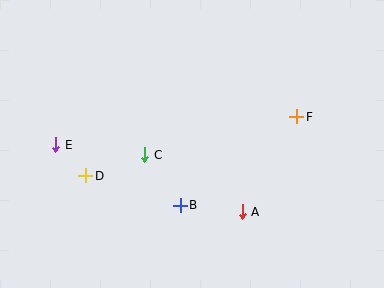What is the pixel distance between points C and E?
The distance between C and E is 90 pixels.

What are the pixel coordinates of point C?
Point C is at (145, 155).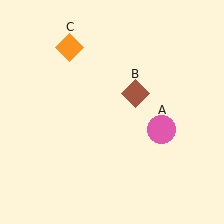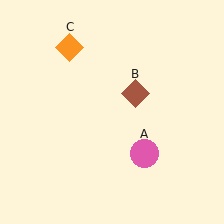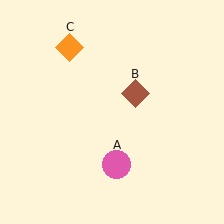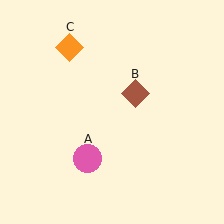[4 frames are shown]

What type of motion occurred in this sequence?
The pink circle (object A) rotated clockwise around the center of the scene.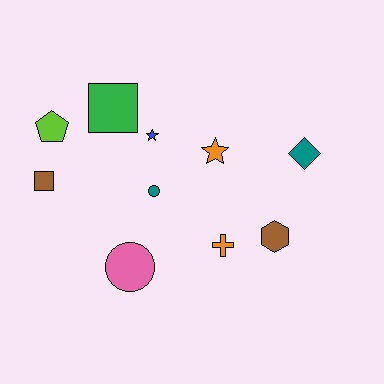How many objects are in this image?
There are 10 objects.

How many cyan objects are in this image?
There are no cyan objects.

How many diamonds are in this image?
There is 1 diamond.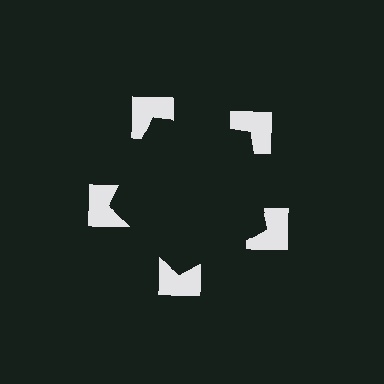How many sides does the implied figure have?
5 sides.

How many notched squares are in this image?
There are 5 — one at each vertex of the illusory pentagon.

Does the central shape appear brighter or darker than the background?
It typically appears slightly darker than the background, even though no actual brightness change is drawn.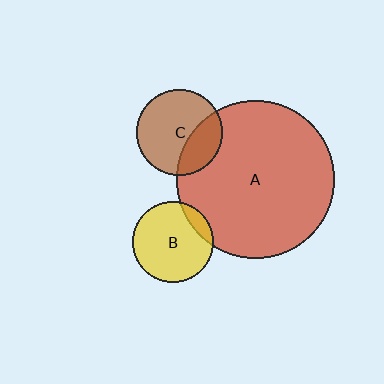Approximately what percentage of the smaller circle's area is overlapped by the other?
Approximately 10%.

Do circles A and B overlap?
Yes.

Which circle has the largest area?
Circle A (red).